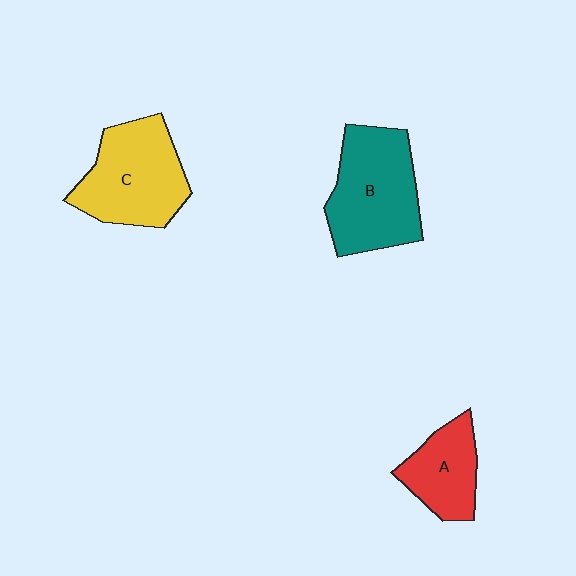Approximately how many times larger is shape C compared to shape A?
Approximately 1.6 times.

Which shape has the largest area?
Shape B (teal).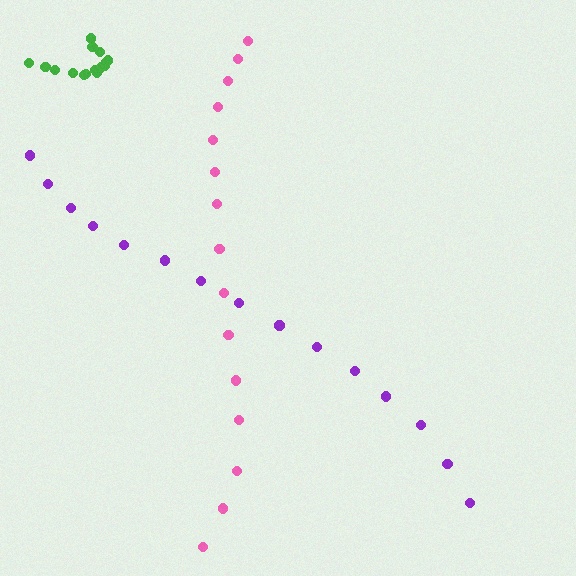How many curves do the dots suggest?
There are 3 distinct paths.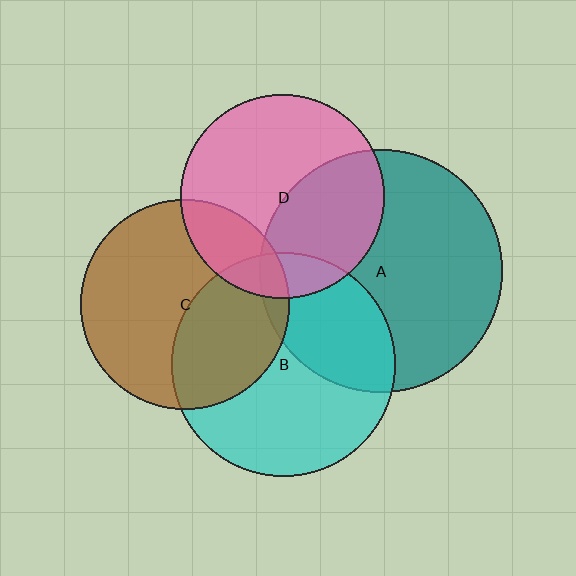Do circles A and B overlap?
Yes.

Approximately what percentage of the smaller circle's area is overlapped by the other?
Approximately 35%.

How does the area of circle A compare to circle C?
Approximately 1.3 times.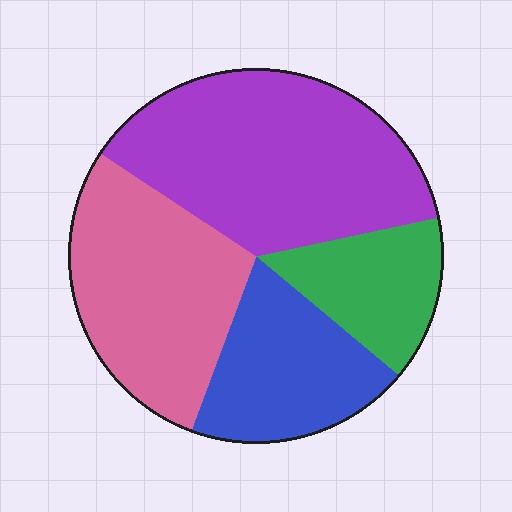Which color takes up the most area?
Purple, at roughly 35%.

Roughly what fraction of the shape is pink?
Pink covers about 30% of the shape.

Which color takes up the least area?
Green, at roughly 15%.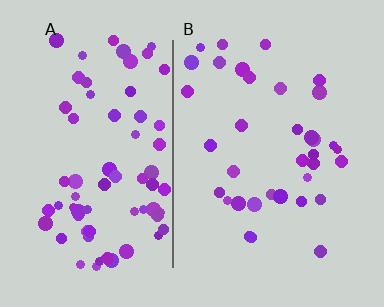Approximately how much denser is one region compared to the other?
Approximately 2.0× — region A over region B.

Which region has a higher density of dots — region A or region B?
A (the left).